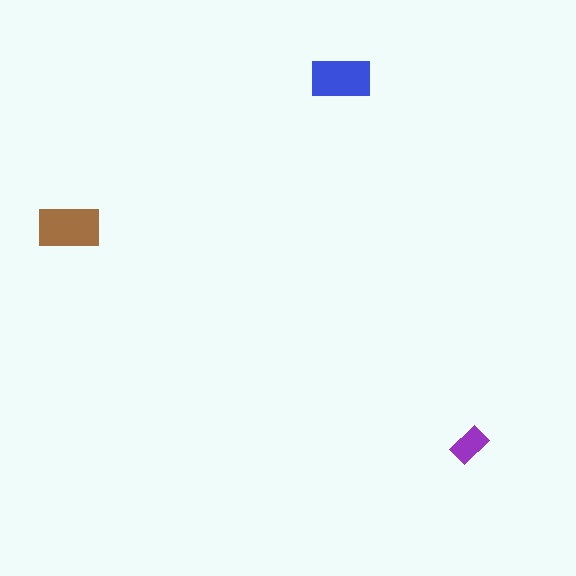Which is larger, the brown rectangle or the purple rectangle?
The brown one.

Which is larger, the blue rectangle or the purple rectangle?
The blue one.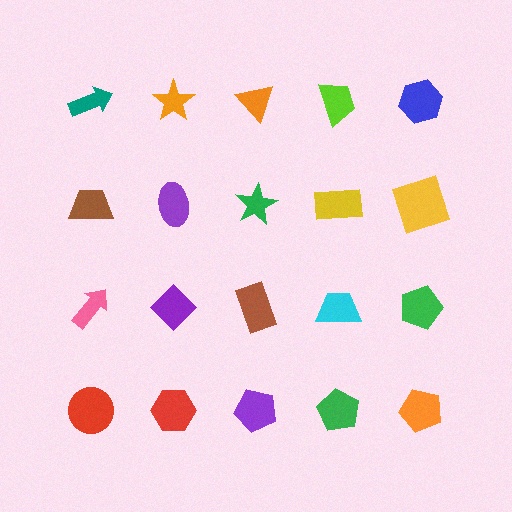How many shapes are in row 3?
5 shapes.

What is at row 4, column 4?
A green pentagon.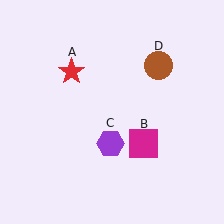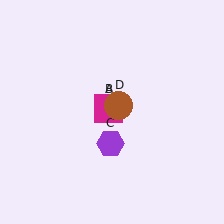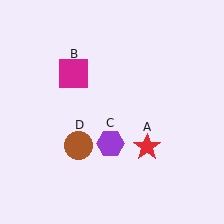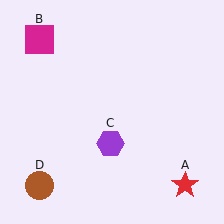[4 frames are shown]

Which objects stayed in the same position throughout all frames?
Purple hexagon (object C) remained stationary.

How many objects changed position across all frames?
3 objects changed position: red star (object A), magenta square (object B), brown circle (object D).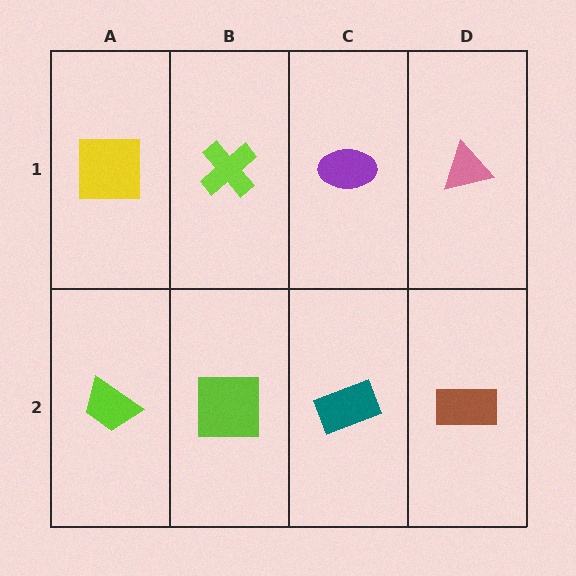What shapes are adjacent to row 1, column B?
A lime square (row 2, column B), a yellow square (row 1, column A), a purple ellipse (row 1, column C).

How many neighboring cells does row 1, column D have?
2.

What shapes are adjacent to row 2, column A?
A yellow square (row 1, column A), a lime square (row 2, column B).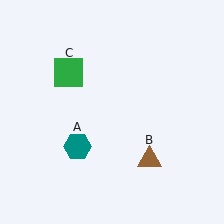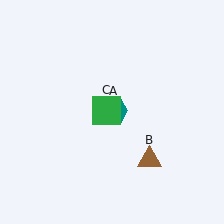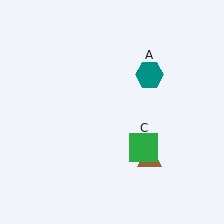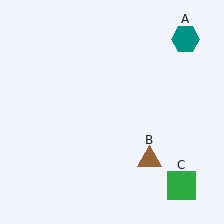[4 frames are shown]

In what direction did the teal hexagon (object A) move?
The teal hexagon (object A) moved up and to the right.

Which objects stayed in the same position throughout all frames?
Brown triangle (object B) remained stationary.